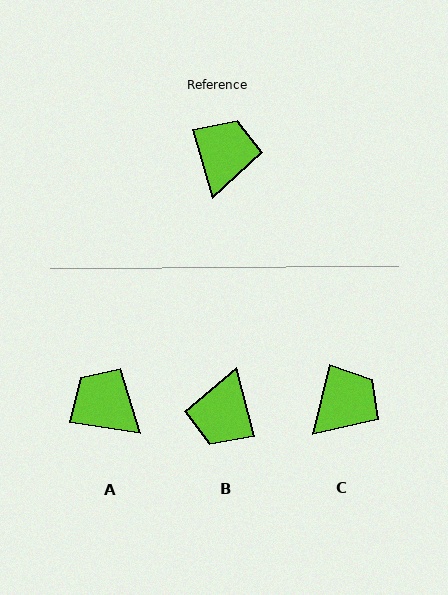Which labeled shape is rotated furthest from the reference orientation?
B, about 179 degrees away.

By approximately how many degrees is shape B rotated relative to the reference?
Approximately 179 degrees counter-clockwise.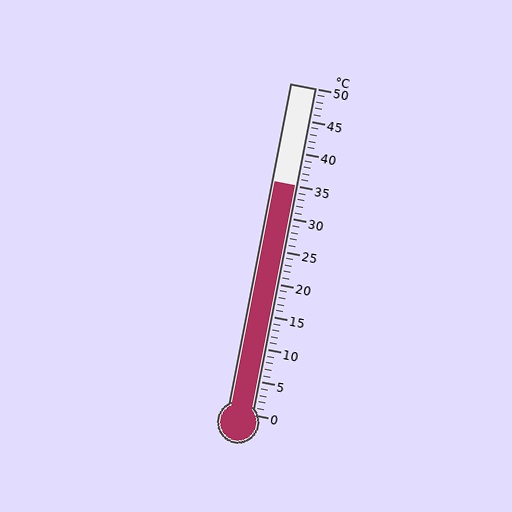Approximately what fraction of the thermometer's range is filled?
The thermometer is filled to approximately 70% of its range.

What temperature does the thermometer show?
The thermometer shows approximately 35°C.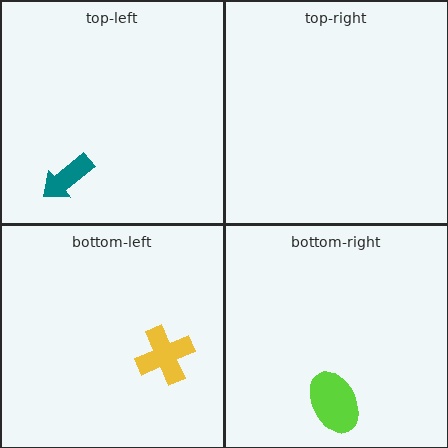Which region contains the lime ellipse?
The bottom-right region.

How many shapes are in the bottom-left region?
1.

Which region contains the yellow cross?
The bottom-left region.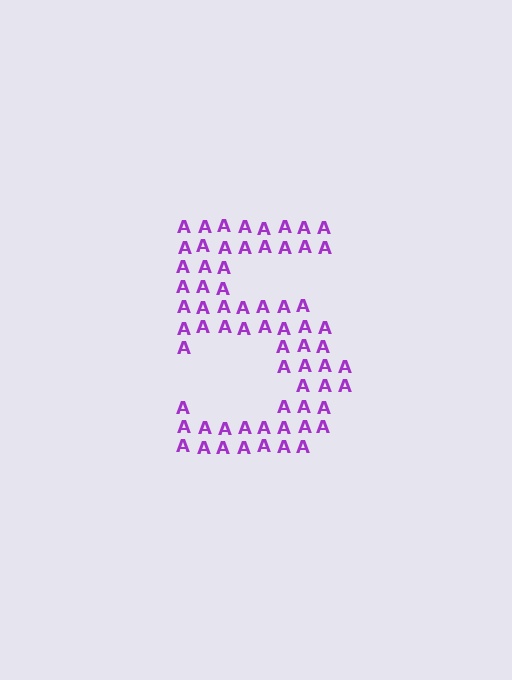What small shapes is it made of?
It is made of small letter A's.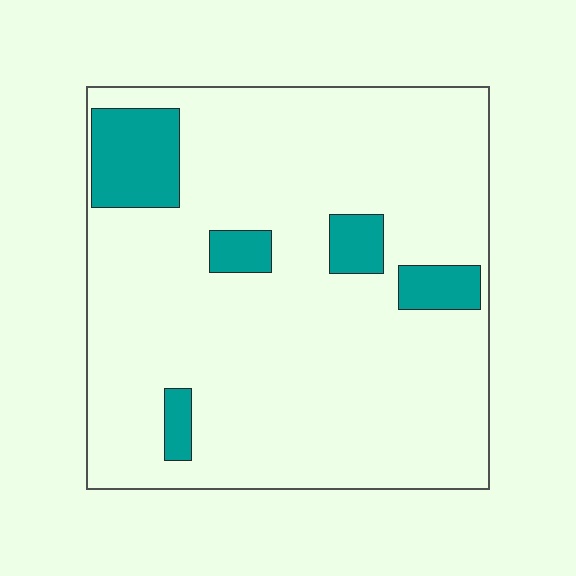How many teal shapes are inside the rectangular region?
5.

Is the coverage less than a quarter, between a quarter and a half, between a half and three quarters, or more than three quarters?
Less than a quarter.